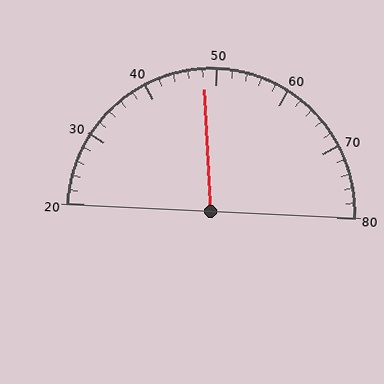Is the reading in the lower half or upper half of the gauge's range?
The reading is in the lower half of the range (20 to 80).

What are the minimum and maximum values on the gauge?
The gauge ranges from 20 to 80.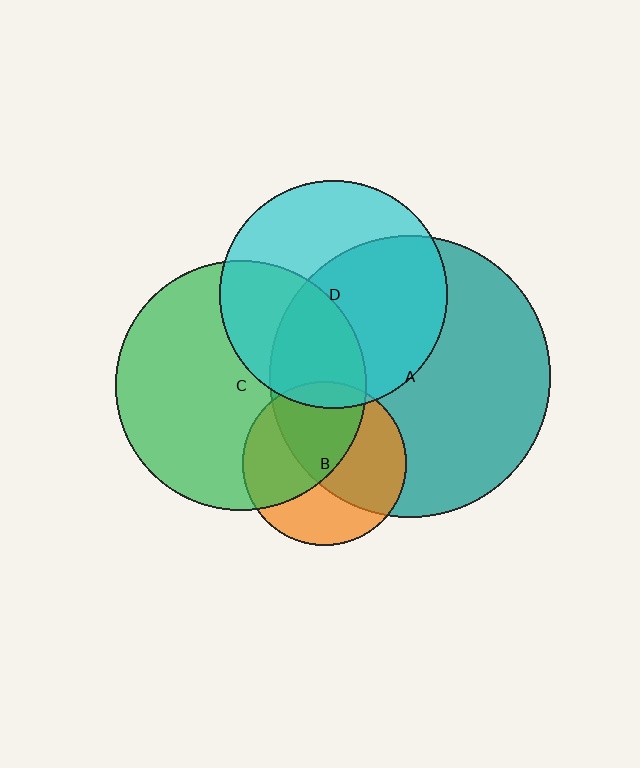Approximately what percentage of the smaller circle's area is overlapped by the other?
Approximately 10%.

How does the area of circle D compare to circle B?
Approximately 1.9 times.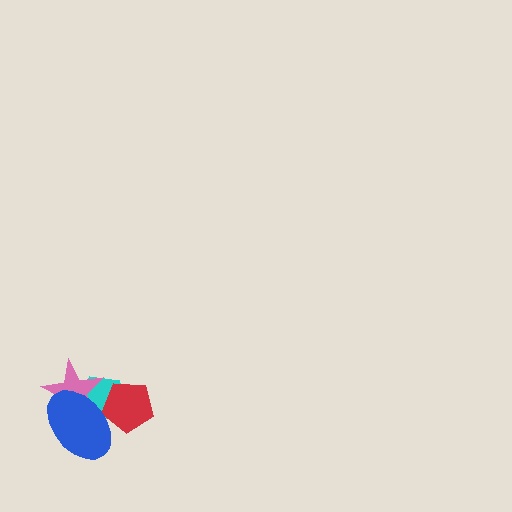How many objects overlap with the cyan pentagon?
3 objects overlap with the cyan pentagon.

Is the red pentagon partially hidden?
Yes, it is partially covered by another shape.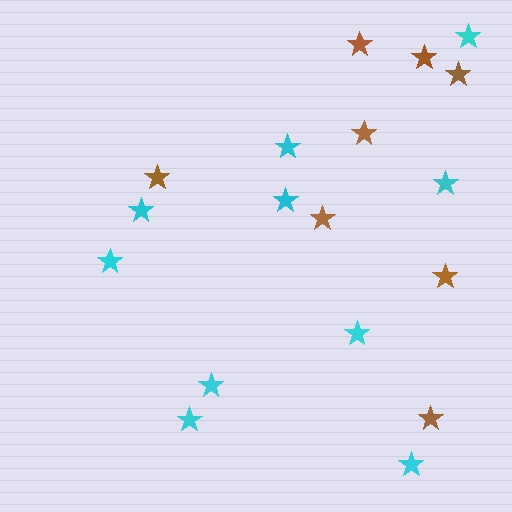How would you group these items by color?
There are 2 groups: one group of brown stars (8) and one group of cyan stars (10).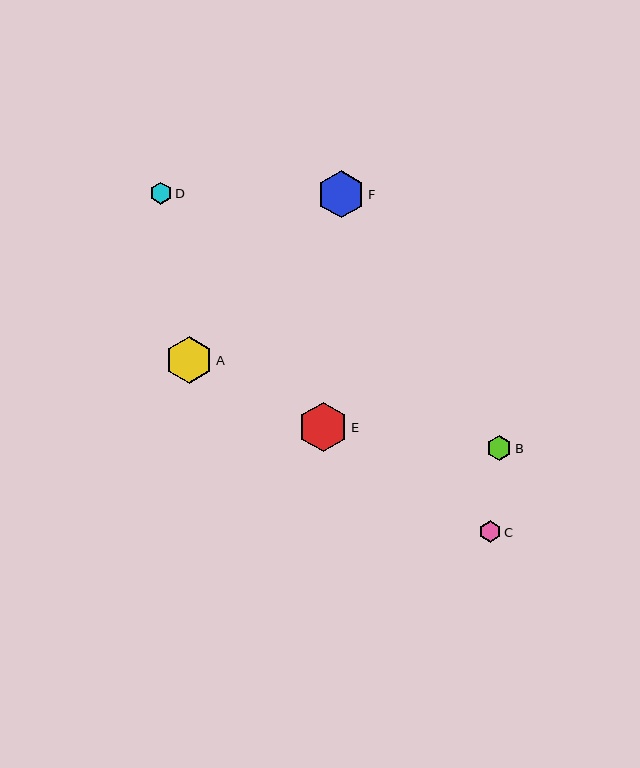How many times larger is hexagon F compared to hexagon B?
Hexagon F is approximately 1.9 times the size of hexagon B.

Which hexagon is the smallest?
Hexagon C is the smallest with a size of approximately 21 pixels.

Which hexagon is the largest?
Hexagon E is the largest with a size of approximately 49 pixels.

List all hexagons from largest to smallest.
From largest to smallest: E, A, F, B, D, C.